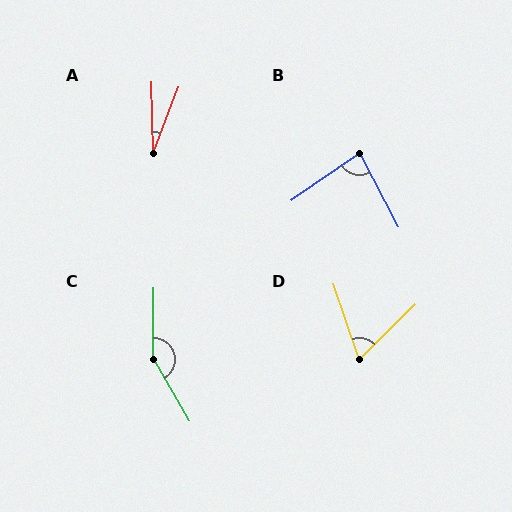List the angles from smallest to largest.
A (23°), D (64°), B (83°), C (150°).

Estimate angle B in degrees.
Approximately 83 degrees.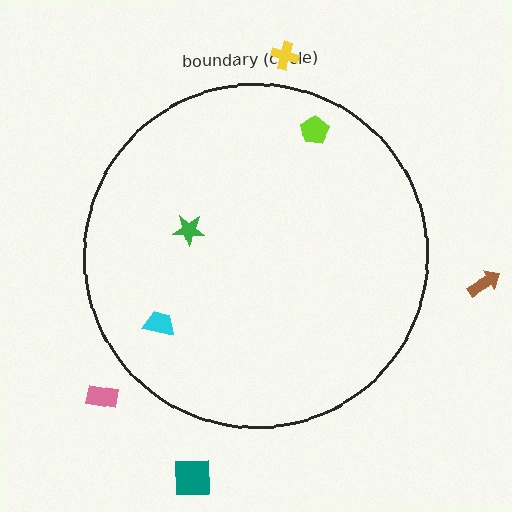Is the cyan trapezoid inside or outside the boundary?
Inside.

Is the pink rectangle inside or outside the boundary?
Outside.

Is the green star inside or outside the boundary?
Inside.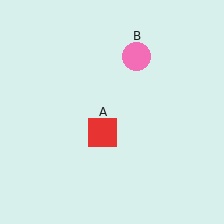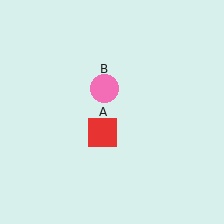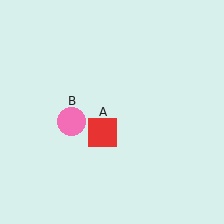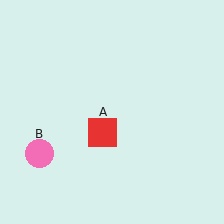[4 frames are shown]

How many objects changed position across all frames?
1 object changed position: pink circle (object B).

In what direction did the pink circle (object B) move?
The pink circle (object B) moved down and to the left.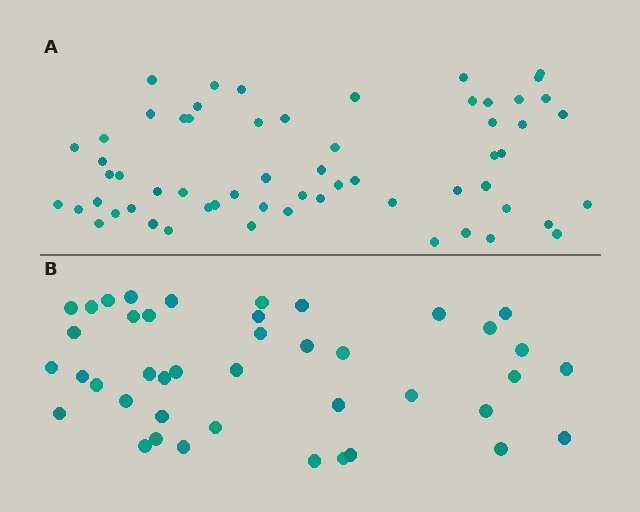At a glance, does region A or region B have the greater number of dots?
Region A (the top region) has more dots.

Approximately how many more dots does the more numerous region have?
Region A has approximately 20 more dots than region B.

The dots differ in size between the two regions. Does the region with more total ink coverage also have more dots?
No. Region B has more total ink coverage because its dots are larger, but region A actually contains more individual dots. Total area can be misleading — the number of items is what matters here.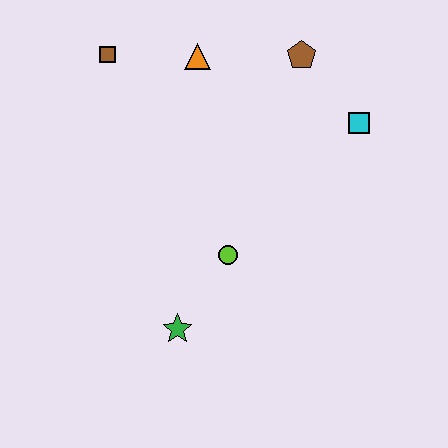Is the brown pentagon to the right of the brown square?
Yes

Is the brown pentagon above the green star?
Yes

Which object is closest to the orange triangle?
The brown square is closest to the orange triangle.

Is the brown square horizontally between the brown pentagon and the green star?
No